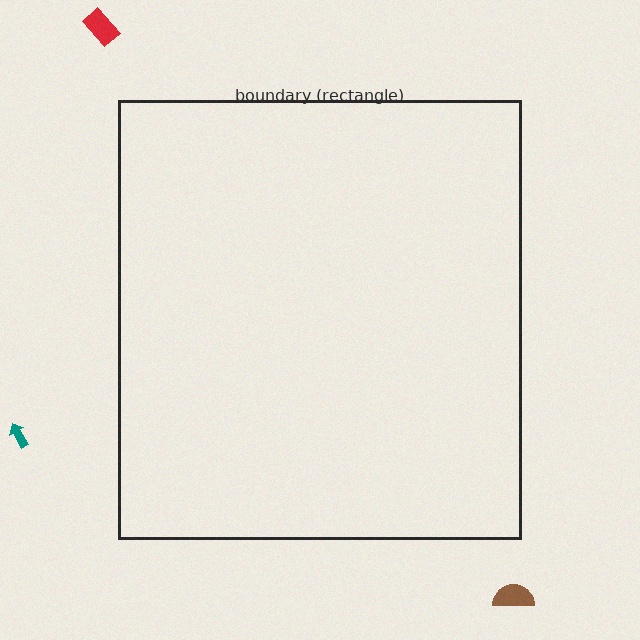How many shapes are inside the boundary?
0 inside, 3 outside.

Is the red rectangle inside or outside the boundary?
Outside.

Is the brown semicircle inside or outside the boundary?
Outside.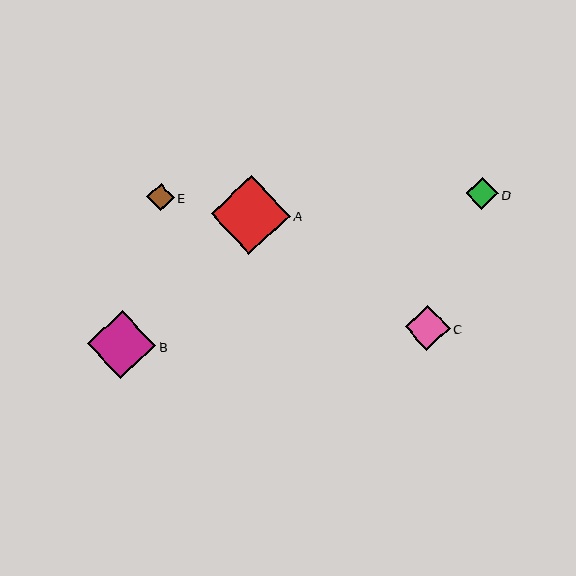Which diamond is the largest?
Diamond A is the largest with a size of approximately 79 pixels.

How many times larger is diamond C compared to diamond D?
Diamond C is approximately 1.4 times the size of diamond D.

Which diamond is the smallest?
Diamond E is the smallest with a size of approximately 27 pixels.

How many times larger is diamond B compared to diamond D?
Diamond B is approximately 2.2 times the size of diamond D.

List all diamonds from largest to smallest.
From largest to smallest: A, B, C, D, E.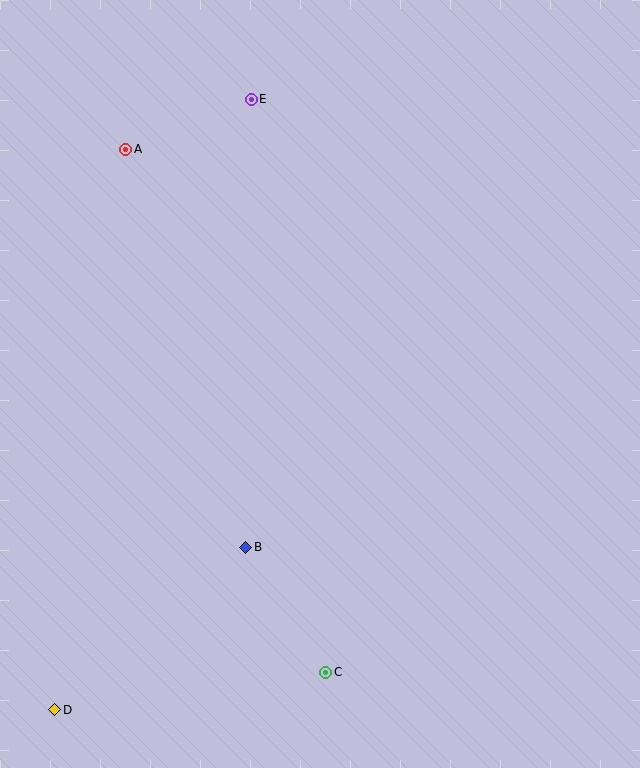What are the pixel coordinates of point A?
Point A is at (126, 149).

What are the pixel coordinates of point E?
Point E is at (251, 99).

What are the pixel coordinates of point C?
Point C is at (326, 672).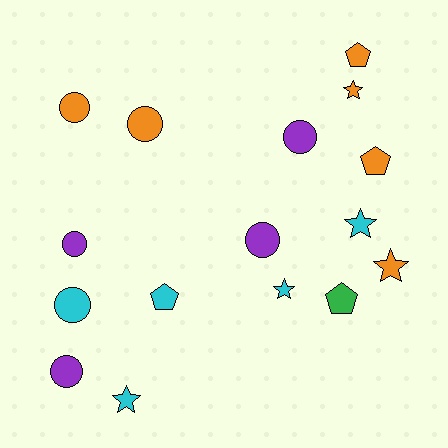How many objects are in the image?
There are 16 objects.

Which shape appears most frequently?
Circle, with 7 objects.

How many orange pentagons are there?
There are 2 orange pentagons.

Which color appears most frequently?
Orange, with 6 objects.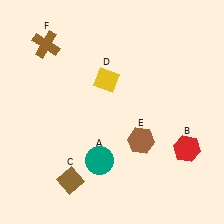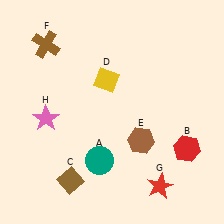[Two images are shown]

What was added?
A red star (G), a pink star (H) were added in Image 2.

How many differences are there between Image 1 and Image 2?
There are 2 differences between the two images.